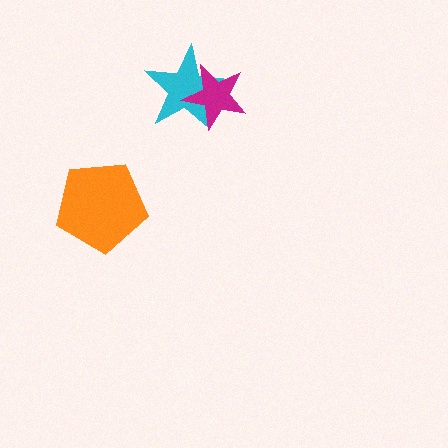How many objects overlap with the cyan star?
1 object overlaps with the cyan star.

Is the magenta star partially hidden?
No, no other shape covers it.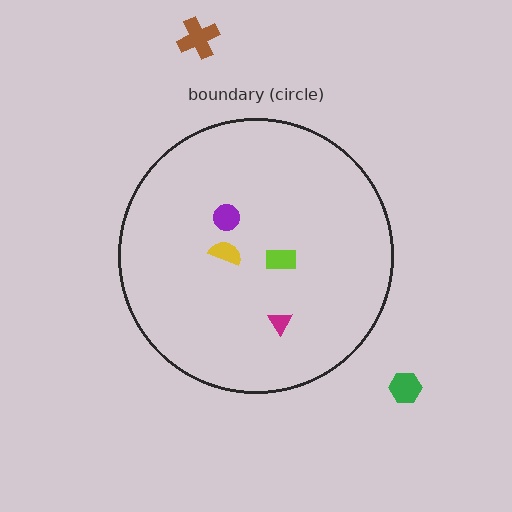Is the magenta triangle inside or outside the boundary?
Inside.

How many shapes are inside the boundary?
4 inside, 2 outside.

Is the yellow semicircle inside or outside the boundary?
Inside.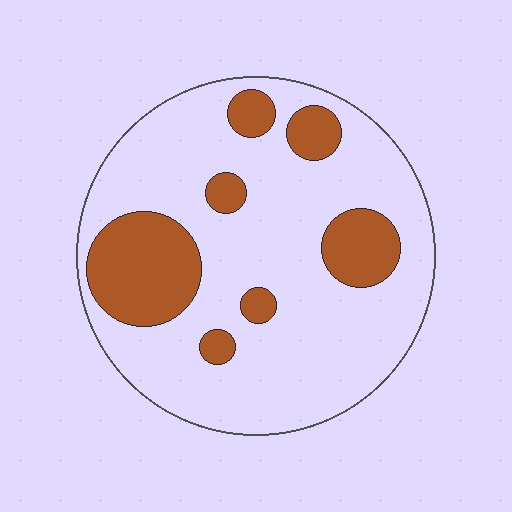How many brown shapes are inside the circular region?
7.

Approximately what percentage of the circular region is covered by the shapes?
Approximately 25%.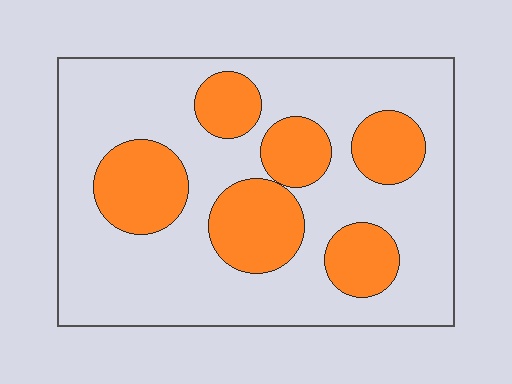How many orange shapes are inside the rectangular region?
6.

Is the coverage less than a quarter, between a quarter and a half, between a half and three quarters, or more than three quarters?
Between a quarter and a half.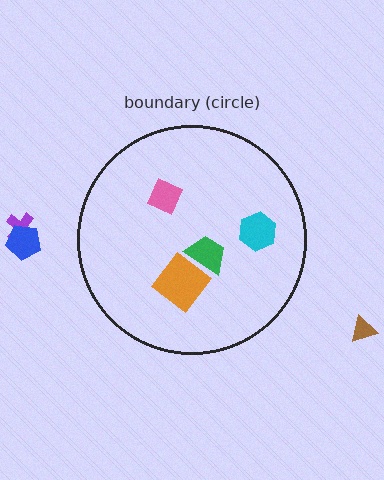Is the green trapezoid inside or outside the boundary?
Inside.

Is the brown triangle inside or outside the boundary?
Outside.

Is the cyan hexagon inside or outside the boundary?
Inside.